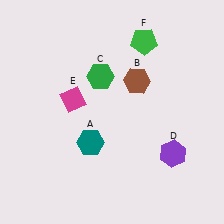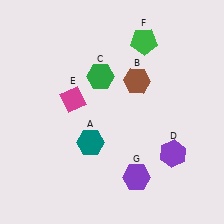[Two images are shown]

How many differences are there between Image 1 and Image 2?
There is 1 difference between the two images.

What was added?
A purple hexagon (G) was added in Image 2.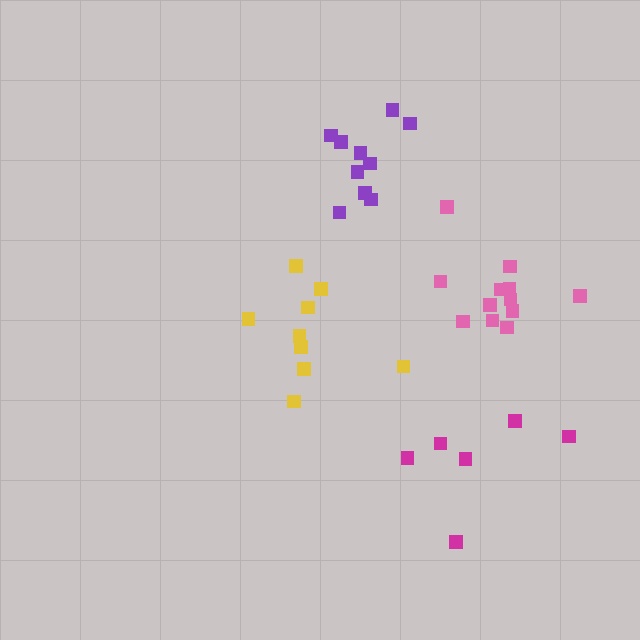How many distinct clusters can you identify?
There are 4 distinct clusters.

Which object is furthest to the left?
The yellow cluster is leftmost.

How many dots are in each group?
Group 1: 10 dots, Group 2: 6 dots, Group 3: 9 dots, Group 4: 12 dots (37 total).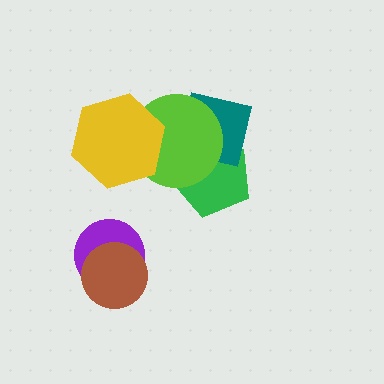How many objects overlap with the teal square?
2 objects overlap with the teal square.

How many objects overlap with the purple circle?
1 object overlaps with the purple circle.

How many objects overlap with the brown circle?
1 object overlaps with the brown circle.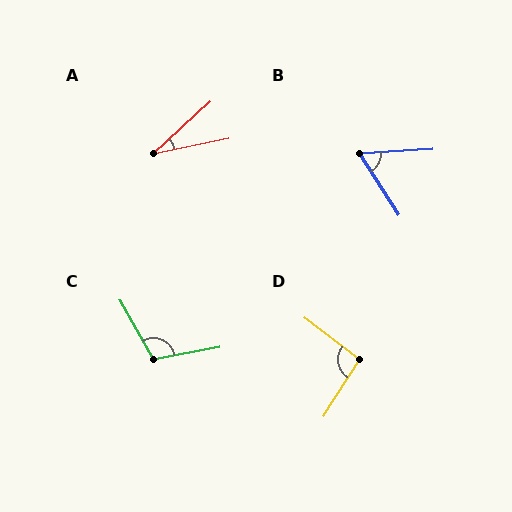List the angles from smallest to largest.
A (31°), B (61°), D (95°), C (109°).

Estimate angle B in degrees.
Approximately 61 degrees.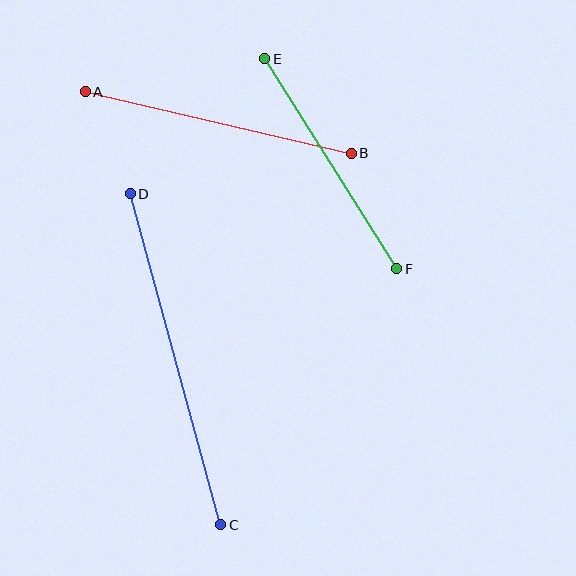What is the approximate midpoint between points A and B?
The midpoint is at approximately (218, 123) pixels.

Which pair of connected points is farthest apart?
Points C and D are farthest apart.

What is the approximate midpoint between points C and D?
The midpoint is at approximately (175, 359) pixels.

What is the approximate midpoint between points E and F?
The midpoint is at approximately (331, 164) pixels.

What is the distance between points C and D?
The distance is approximately 343 pixels.